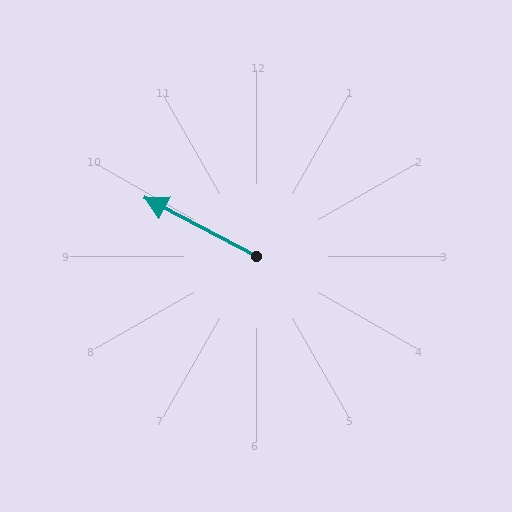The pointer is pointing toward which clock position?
Roughly 10 o'clock.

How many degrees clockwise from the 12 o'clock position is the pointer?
Approximately 298 degrees.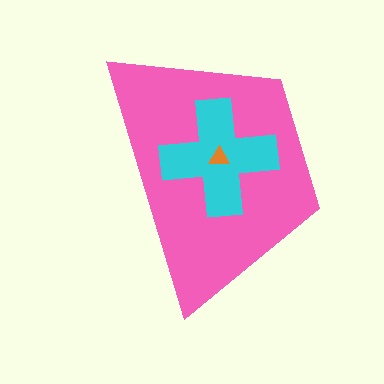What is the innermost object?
The orange triangle.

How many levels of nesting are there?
3.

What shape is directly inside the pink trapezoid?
The cyan cross.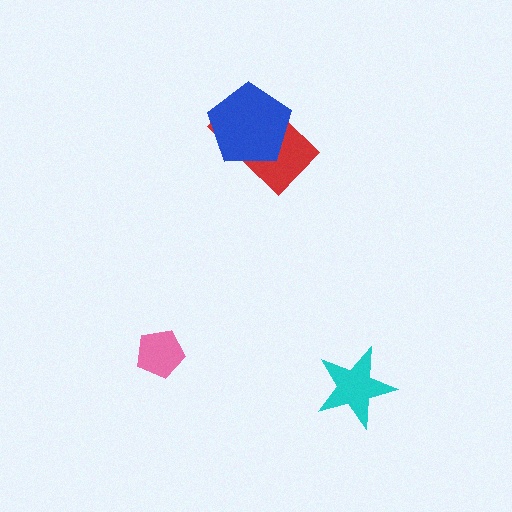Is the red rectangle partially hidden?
Yes, it is partially covered by another shape.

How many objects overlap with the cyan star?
0 objects overlap with the cyan star.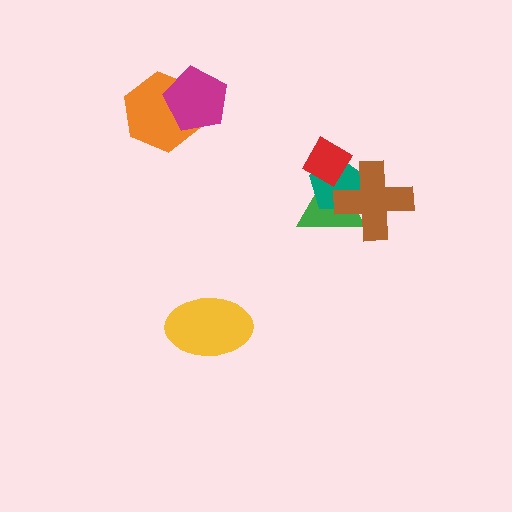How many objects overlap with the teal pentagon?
3 objects overlap with the teal pentagon.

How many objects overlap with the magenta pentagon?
1 object overlaps with the magenta pentagon.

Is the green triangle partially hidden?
Yes, it is partially covered by another shape.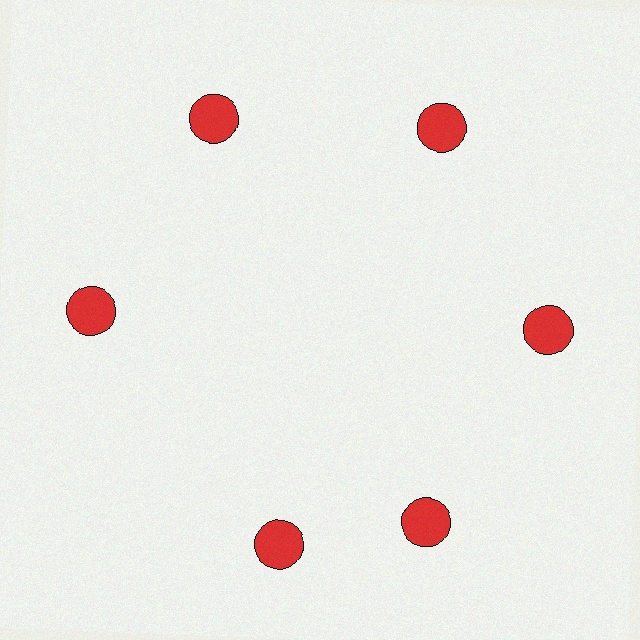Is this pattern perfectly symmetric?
No. The 6 red circles are arranged in a ring, but one element near the 7 o'clock position is rotated out of alignment along the ring, breaking the 6-fold rotational symmetry.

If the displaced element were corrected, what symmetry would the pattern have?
It would have 6-fold rotational symmetry — the pattern would map onto itself every 60 degrees.